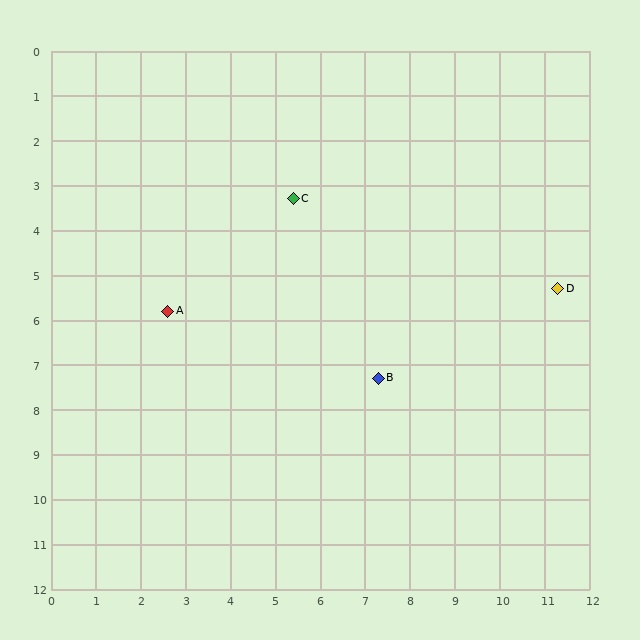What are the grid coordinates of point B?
Point B is at approximately (7.3, 7.3).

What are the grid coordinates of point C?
Point C is at approximately (5.4, 3.3).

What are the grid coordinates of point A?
Point A is at approximately (2.6, 5.8).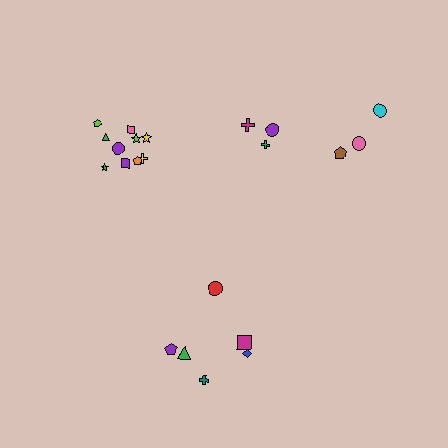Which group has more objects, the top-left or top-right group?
The top-left group.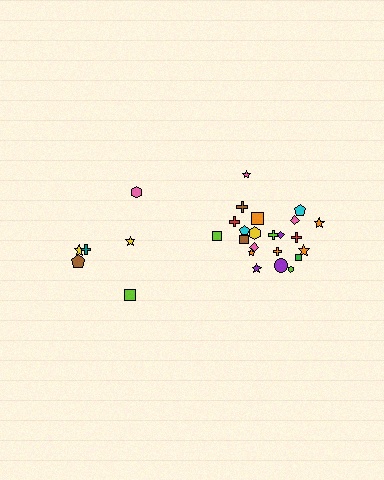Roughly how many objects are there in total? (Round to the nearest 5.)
Roughly 30 objects in total.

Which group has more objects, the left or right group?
The right group.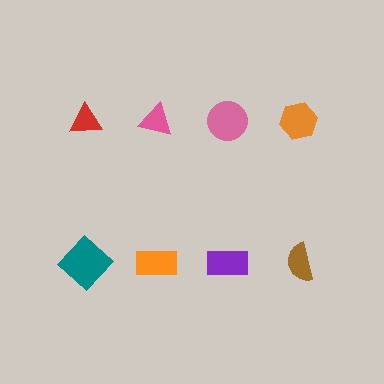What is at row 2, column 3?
A purple rectangle.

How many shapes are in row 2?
4 shapes.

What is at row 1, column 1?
A red triangle.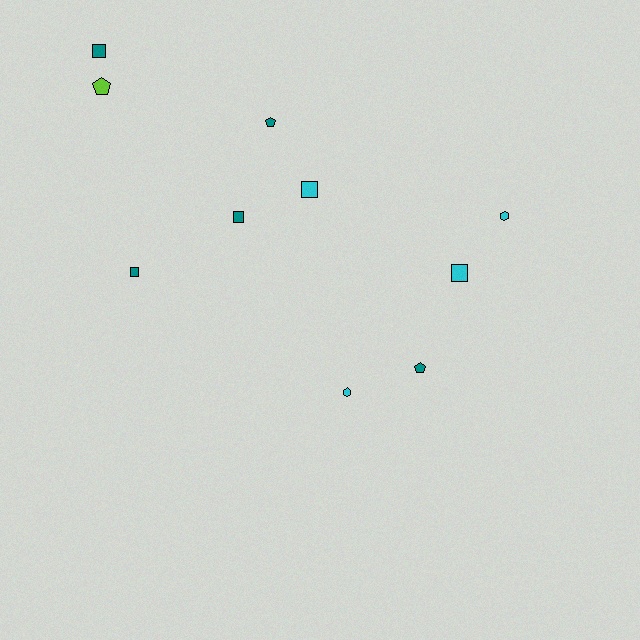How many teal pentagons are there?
There are 2 teal pentagons.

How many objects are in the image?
There are 10 objects.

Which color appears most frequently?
Teal, with 5 objects.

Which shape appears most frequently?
Square, with 5 objects.